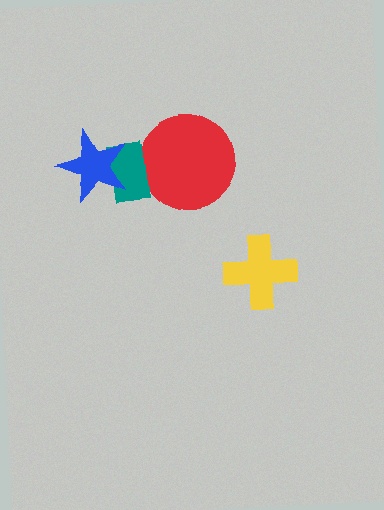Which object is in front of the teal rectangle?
The blue star is in front of the teal rectangle.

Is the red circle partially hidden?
Yes, it is partially covered by another shape.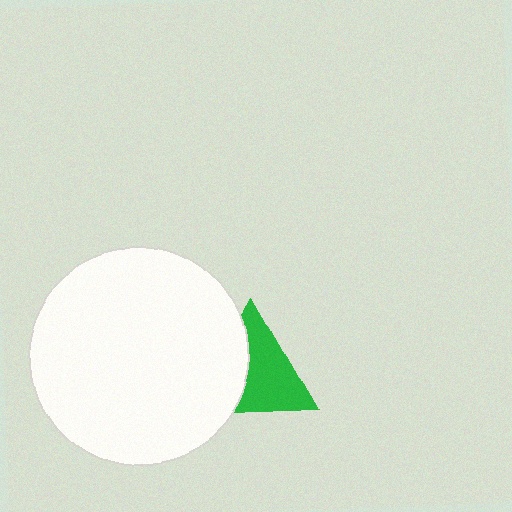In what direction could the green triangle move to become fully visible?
The green triangle could move right. That would shift it out from behind the white circle entirely.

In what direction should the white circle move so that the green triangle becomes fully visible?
The white circle should move left. That is the shortest direction to clear the overlap and leave the green triangle fully visible.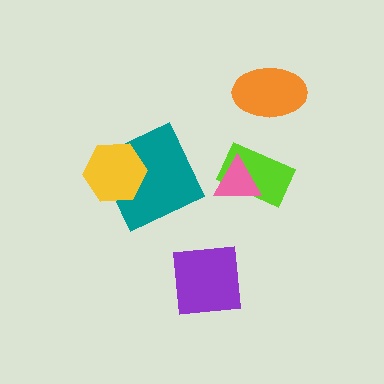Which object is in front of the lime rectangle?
The pink triangle is in front of the lime rectangle.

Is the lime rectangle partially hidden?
Yes, it is partially covered by another shape.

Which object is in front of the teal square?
The yellow hexagon is in front of the teal square.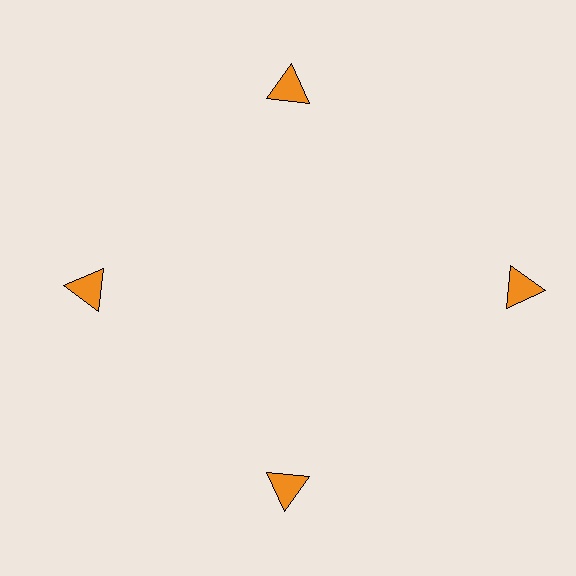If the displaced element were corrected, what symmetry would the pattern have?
It would have 4-fold rotational symmetry — the pattern would map onto itself every 90 degrees.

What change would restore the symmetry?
The symmetry would be restored by moving it inward, back onto the ring so that all 4 triangles sit at equal angles and equal distance from the center.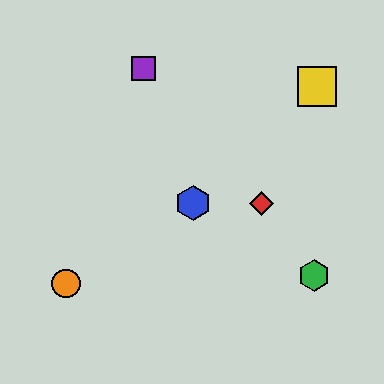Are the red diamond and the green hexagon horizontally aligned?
No, the red diamond is at y≈203 and the green hexagon is at y≈275.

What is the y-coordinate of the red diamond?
The red diamond is at y≈203.